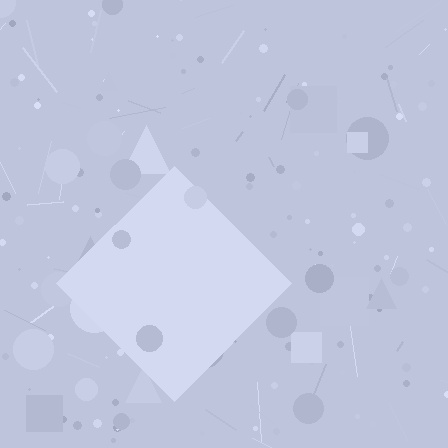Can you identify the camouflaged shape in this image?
The camouflaged shape is a diamond.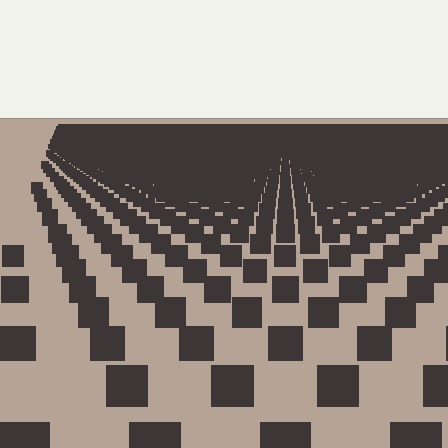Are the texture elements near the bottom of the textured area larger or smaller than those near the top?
Larger. Near the bottom, elements are closer to the viewer and appear at a bigger on-screen size.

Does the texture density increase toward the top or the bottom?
Density increases toward the top.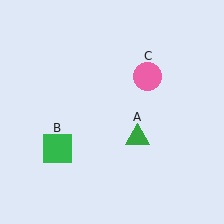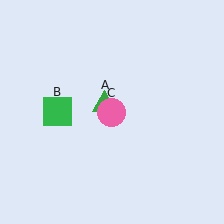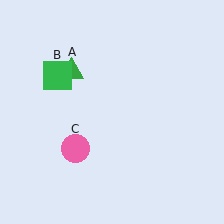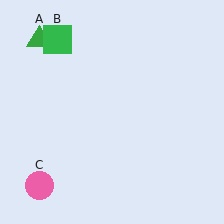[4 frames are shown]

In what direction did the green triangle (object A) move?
The green triangle (object A) moved up and to the left.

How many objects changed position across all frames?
3 objects changed position: green triangle (object A), green square (object B), pink circle (object C).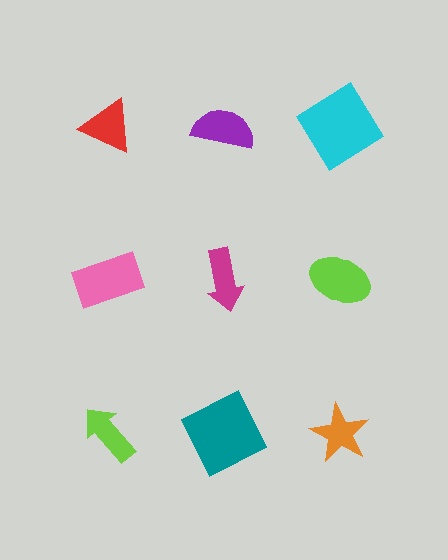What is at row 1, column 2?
A purple semicircle.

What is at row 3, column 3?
An orange star.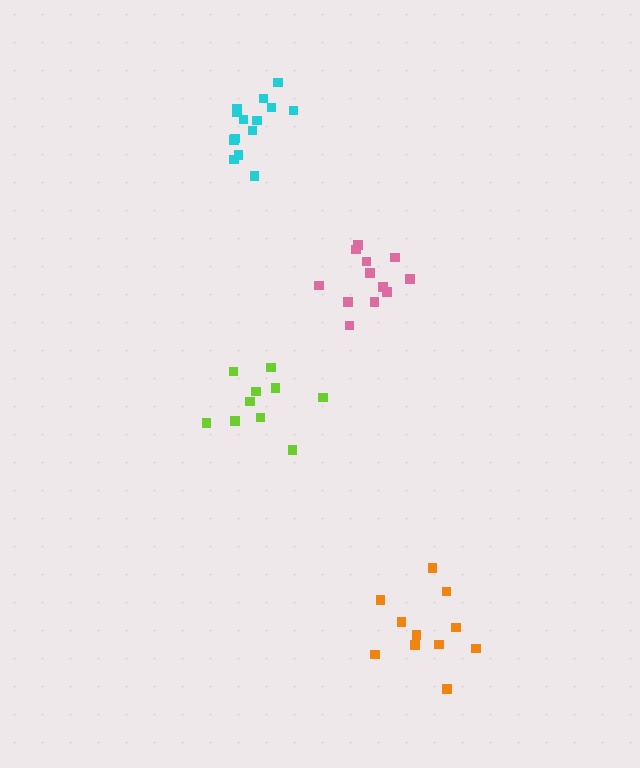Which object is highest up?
The cyan cluster is topmost.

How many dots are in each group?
Group 1: 12 dots, Group 2: 10 dots, Group 3: 11 dots, Group 4: 14 dots (47 total).